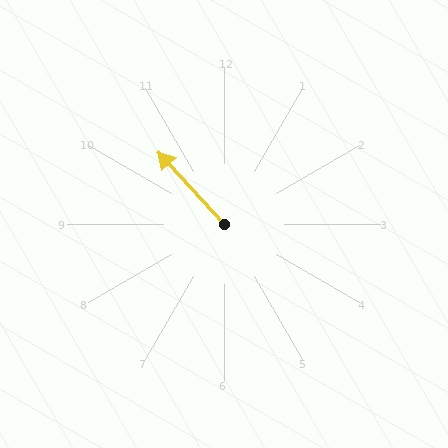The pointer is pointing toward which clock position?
Roughly 11 o'clock.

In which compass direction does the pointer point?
Northwest.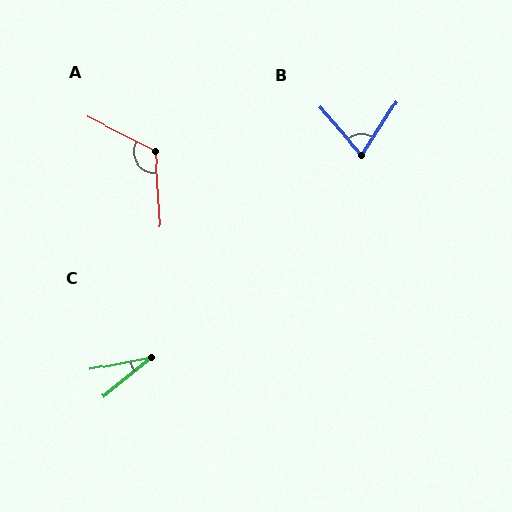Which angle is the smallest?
C, at approximately 28 degrees.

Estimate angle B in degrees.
Approximately 74 degrees.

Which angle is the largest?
A, at approximately 120 degrees.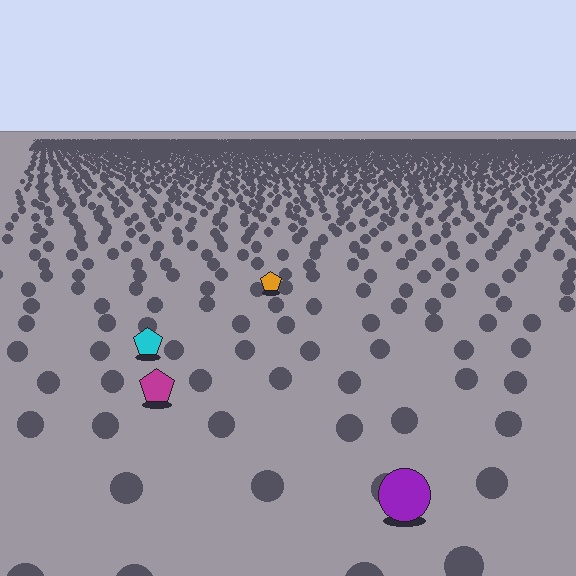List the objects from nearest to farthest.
From nearest to farthest: the purple circle, the magenta pentagon, the cyan pentagon, the orange pentagon.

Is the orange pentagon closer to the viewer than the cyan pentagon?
No. The cyan pentagon is closer — you can tell from the texture gradient: the ground texture is coarser near it.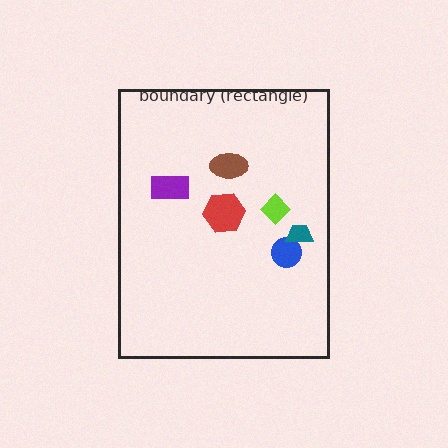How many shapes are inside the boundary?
6 inside, 0 outside.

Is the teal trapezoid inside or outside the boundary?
Inside.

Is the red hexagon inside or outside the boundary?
Inside.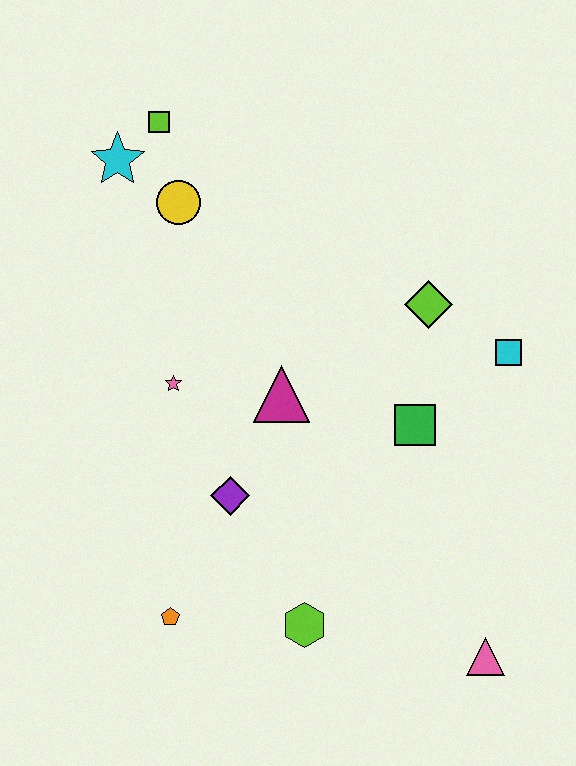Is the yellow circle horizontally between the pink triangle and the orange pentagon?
Yes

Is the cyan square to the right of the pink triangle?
Yes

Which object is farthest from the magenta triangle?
The pink triangle is farthest from the magenta triangle.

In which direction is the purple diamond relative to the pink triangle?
The purple diamond is to the left of the pink triangle.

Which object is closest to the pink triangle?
The lime hexagon is closest to the pink triangle.